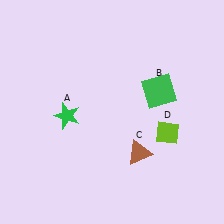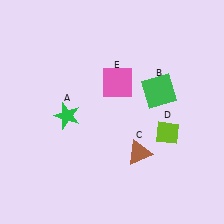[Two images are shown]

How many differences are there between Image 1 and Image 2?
There is 1 difference between the two images.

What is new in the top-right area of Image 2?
A pink square (E) was added in the top-right area of Image 2.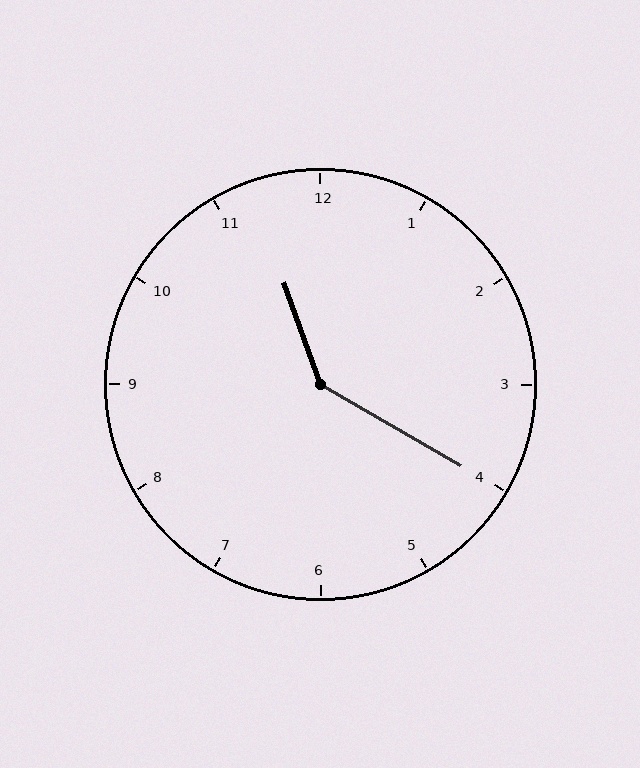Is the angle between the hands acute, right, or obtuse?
It is obtuse.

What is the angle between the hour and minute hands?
Approximately 140 degrees.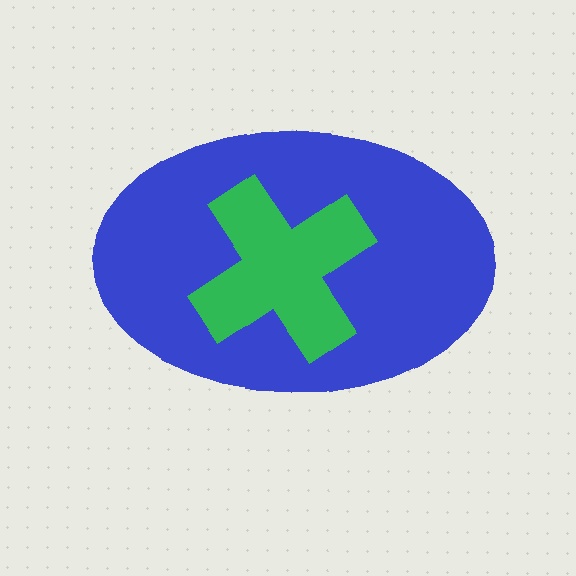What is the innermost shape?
The green cross.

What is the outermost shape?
The blue ellipse.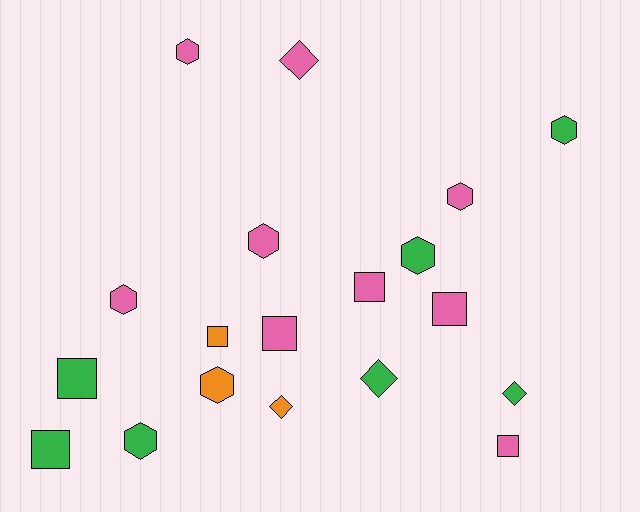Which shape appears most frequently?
Hexagon, with 8 objects.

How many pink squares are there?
There are 4 pink squares.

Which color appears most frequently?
Pink, with 9 objects.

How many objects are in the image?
There are 19 objects.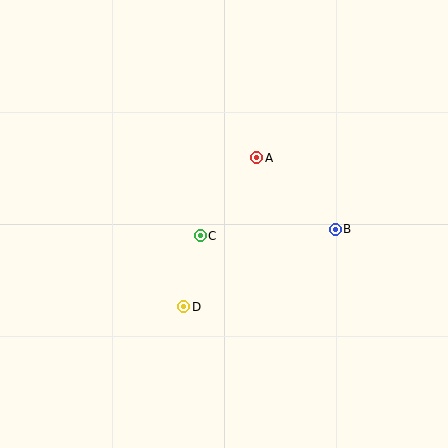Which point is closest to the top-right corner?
Point A is closest to the top-right corner.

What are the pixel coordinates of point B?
Point B is at (335, 229).